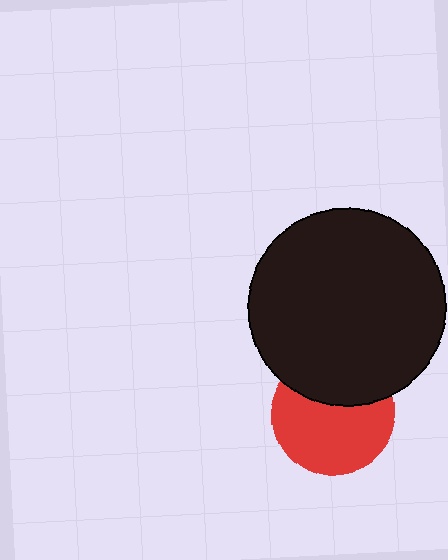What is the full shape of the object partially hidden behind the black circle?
The partially hidden object is a red circle.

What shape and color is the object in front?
The object in front is a black circle.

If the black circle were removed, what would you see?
You would see the complete red circle.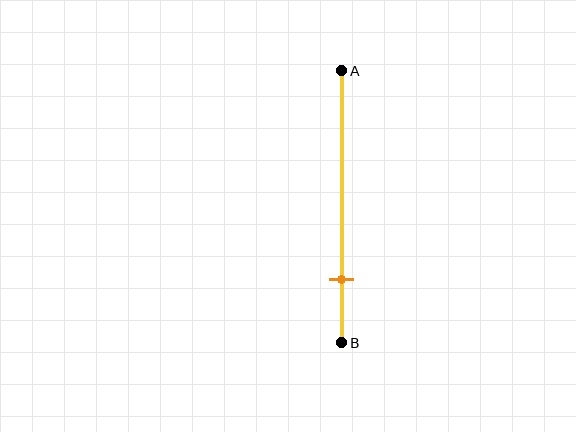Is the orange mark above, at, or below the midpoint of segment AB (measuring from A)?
The orange mark is below the midpoint of segment AB.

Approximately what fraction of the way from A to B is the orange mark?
The orange mark is approximately 75% of the way from A to B.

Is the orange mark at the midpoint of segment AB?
No, the mark is at about 75% from A, not at the 50% midpoint.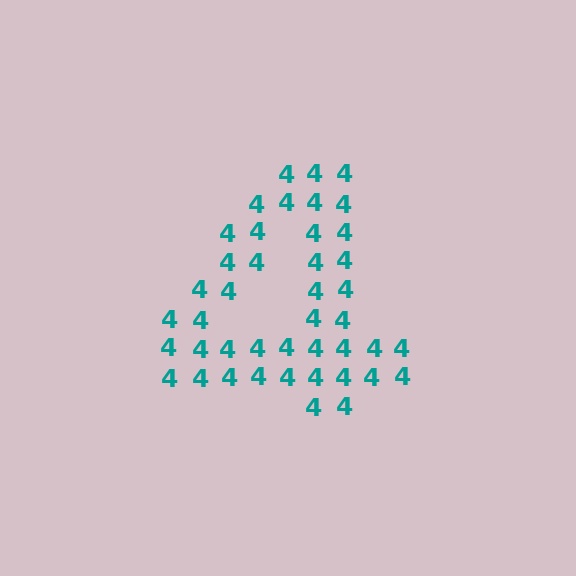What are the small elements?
The small elements are digit 4's.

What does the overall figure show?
The overall figure shows the digit 4.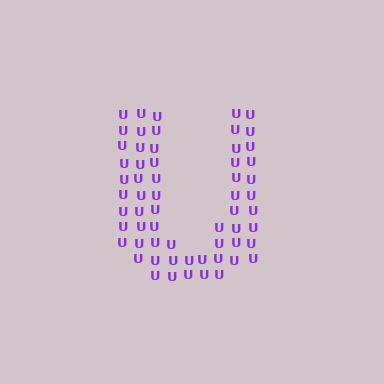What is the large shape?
The large shape is the letter U.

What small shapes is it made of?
It is made of small letter U's.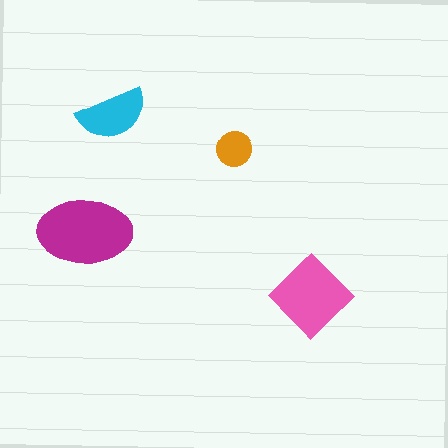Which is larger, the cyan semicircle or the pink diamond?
The pink diamond.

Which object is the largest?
The magenta ellipse.